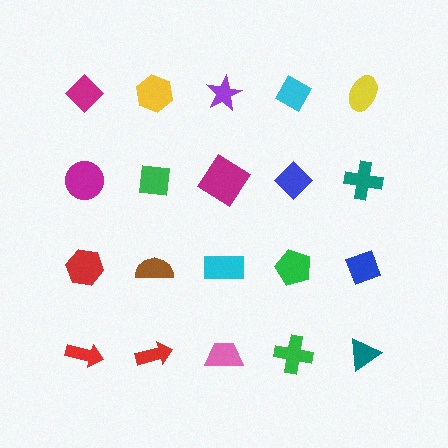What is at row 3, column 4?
A green pentagon.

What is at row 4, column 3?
A pink trapezoid.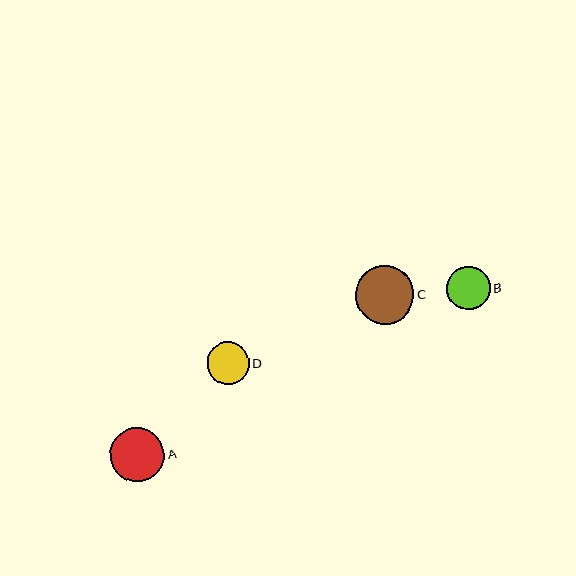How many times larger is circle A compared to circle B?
Circle A is approximately 1.3 times the size of circle B.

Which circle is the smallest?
Circle D is the smallest with a size of approximately 42 pixels.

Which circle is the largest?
Circle C is the largest with a size of approximately 59 pixels.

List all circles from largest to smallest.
From largest to smallest: C, A, B, D.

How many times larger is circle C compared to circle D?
Circle C is approximately 1.4 times the size of circle D.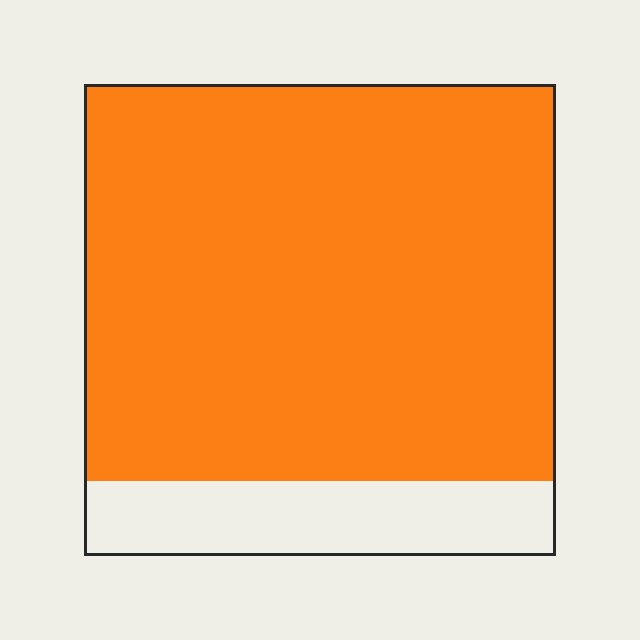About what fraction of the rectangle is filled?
About five sixths (5/6).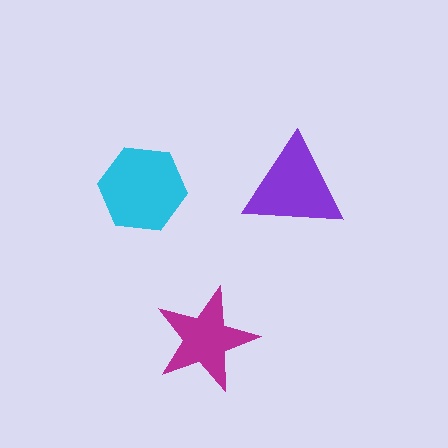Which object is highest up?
The purple triangle is topmost.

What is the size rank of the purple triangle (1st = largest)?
2nd.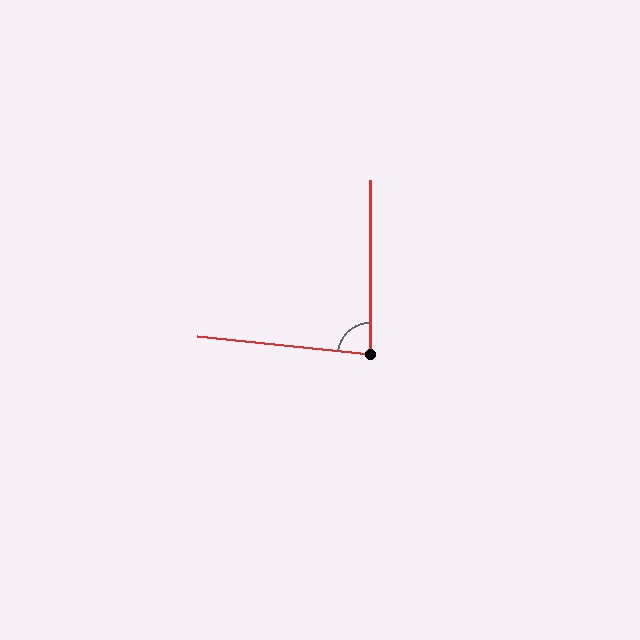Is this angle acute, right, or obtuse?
It is acute.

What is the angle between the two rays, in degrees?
Approximately 84 degrees.